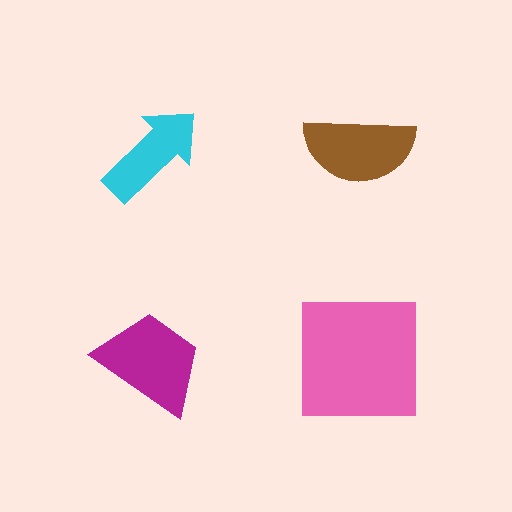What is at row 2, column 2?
A pink square.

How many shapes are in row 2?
2 shapes.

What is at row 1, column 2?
A brown semicircle.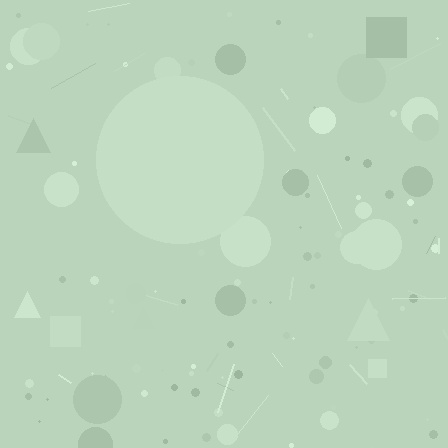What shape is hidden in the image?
A circle is hidden in the image.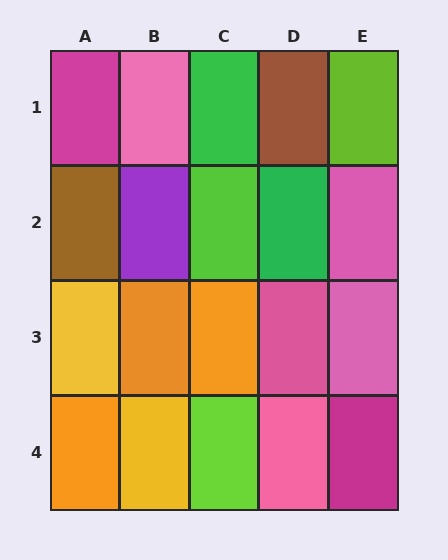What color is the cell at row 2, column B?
Purple.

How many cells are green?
2 cells are green.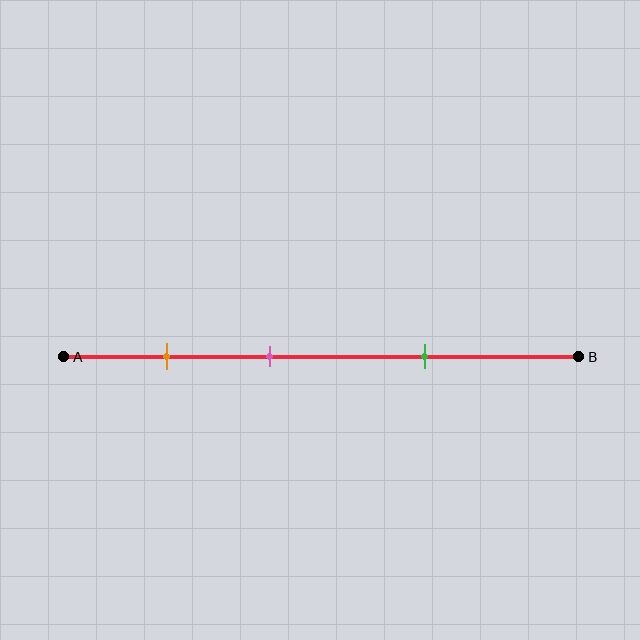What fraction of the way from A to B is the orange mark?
The orange mark is approximately 20% (0.2) of the way from A to B.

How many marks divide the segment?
There are 3 marks dividing the segment.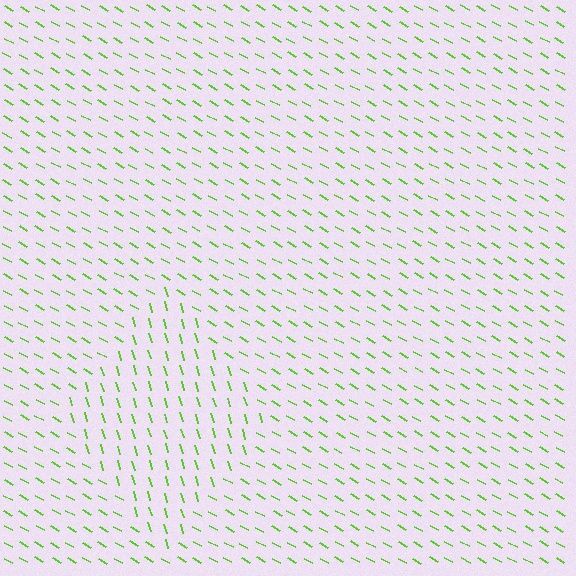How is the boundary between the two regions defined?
The boundary is defined purely by a change in line orientation (approximately 45 degrees difference). All lines are the same color and thickness.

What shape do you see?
I see a diamond.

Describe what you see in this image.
The image is filled with small lime line segments. A diamond region in the image has lines oriented differently from the surrounding lines, creating a visible texture boundary.